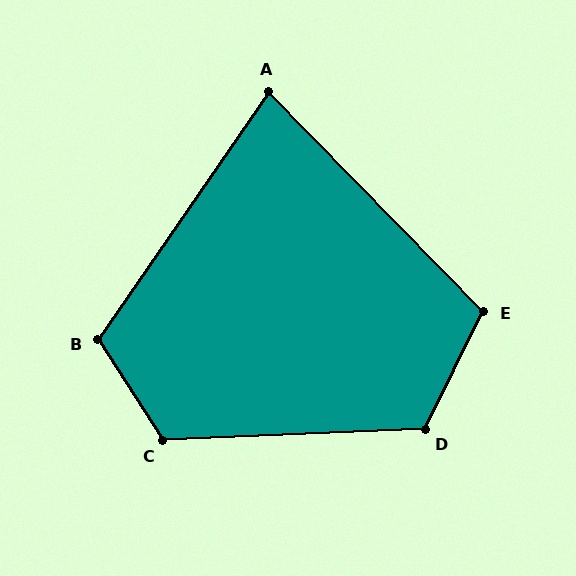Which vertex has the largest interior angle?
C, at approximately 121 degrees.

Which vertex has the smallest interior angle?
A, at approximately 79 degrees.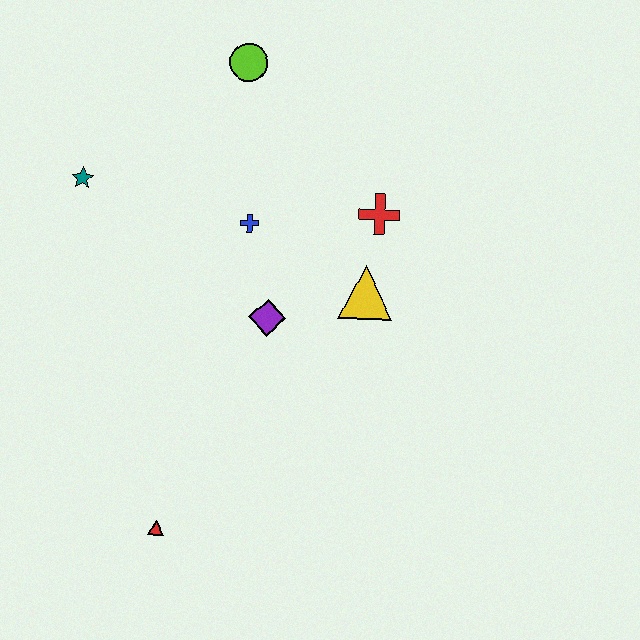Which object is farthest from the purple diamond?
The lime circle is farthest from the purple diamond.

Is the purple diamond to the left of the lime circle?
No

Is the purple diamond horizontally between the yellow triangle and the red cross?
No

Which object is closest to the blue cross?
The purple diamond is closest to the blue cross.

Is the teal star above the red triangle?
Yes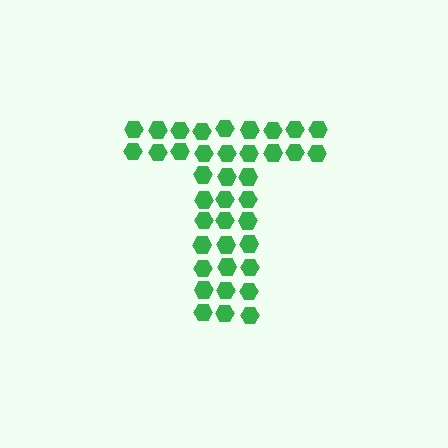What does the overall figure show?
The overall figure shows the letter T.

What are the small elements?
The small elements are hexagons.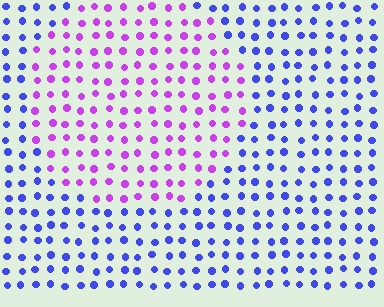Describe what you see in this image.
The image is filled with small blue elements in a uniform arrangement. A circle-shaped region is visible where the elements are tinted to a slightly different hue, forming a subtle color boundary.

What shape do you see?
I see a circle.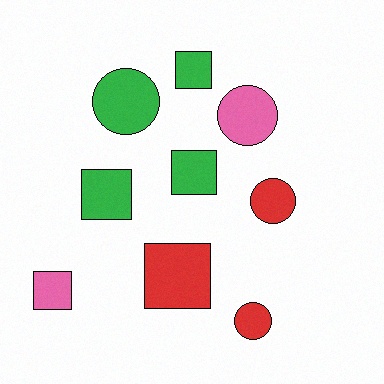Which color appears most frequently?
Green, with 4 objects.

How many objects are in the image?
There are 9 objects.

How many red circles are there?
There are 2 red circles.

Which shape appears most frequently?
Square, with 5 objects.